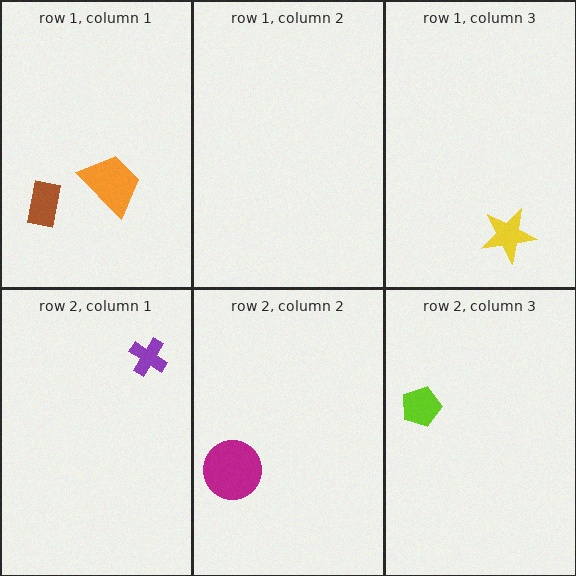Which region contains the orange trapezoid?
The row 1, column 1 region.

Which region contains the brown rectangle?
The row 1, column 1 region.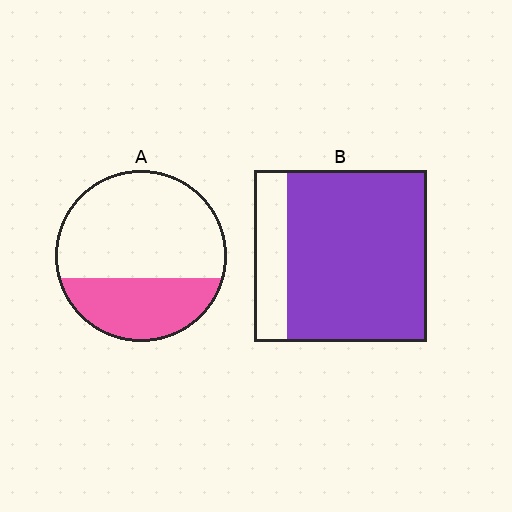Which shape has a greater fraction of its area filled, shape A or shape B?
Shape B.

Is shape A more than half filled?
No.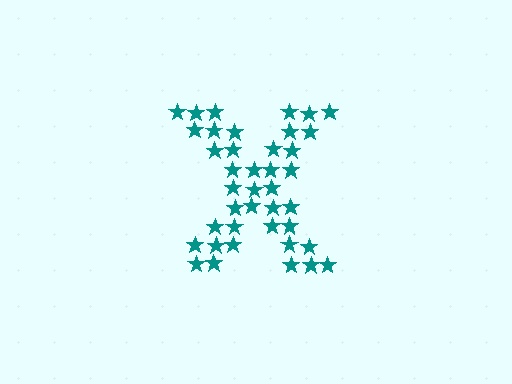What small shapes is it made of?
It is made of small stars.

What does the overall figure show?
The overall figure shows the letter X.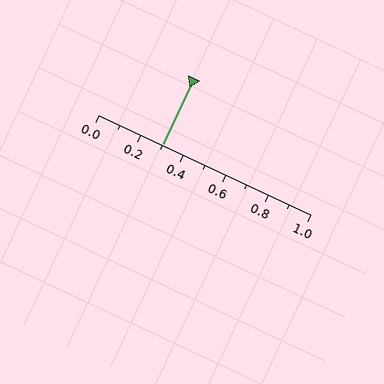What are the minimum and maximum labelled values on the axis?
The axis runs from 0.0 to 1.0.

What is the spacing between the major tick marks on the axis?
The major ticks are spaced 0.2 apart.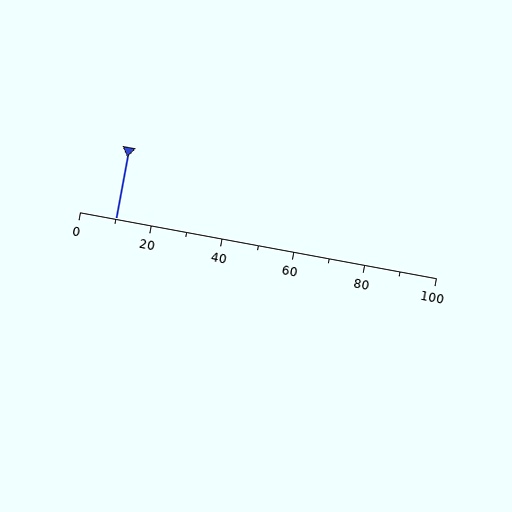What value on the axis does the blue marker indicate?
The marker indicates approximately 10.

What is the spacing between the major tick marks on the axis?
The major ticks are spaced 20 apart.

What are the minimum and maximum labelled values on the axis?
The axis runs from 0 to 100.